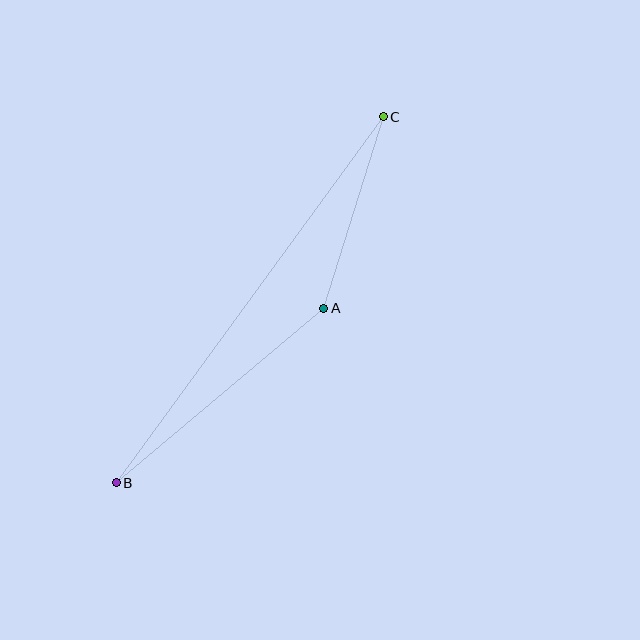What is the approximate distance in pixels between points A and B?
The distance between A and B is approximately 271 pixels.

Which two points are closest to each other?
Points A and C are closest to each other.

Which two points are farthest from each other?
Points B and C are farthest from each other.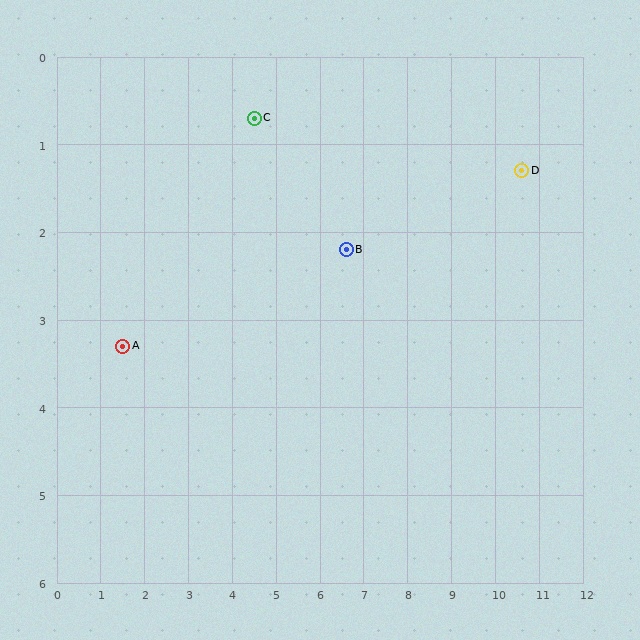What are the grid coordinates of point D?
Point D is at approximately (10.6, 1.3).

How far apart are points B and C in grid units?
Points B and C are about 2.6 grid units apart.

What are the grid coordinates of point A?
Point A is at approximately (1.5, 3.3).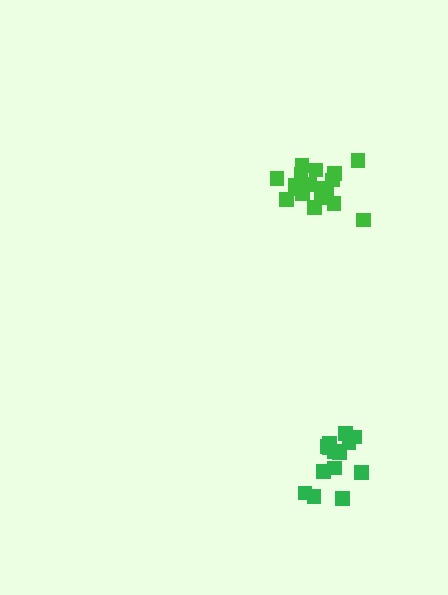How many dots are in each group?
Group 1: 19 dots, Group 2: 14 dots (33 total).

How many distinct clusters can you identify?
There are 2 distinct clusters.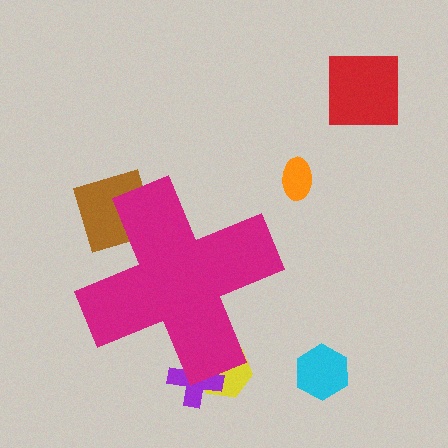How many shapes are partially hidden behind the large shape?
3 shapes are partially hidden.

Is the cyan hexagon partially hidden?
No, the cyan hexagon is fully visible.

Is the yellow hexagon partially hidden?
Yes, the yellow hexagon is partially hidden behind the magenta cross.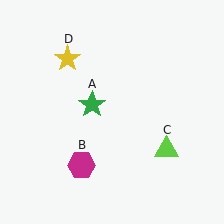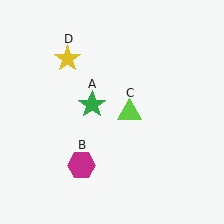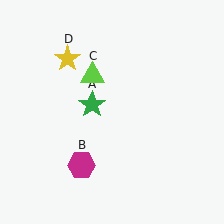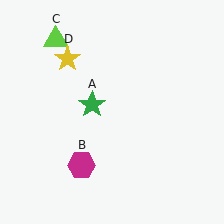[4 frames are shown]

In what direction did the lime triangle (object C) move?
The lime triangle (object C) moved up and to the left.